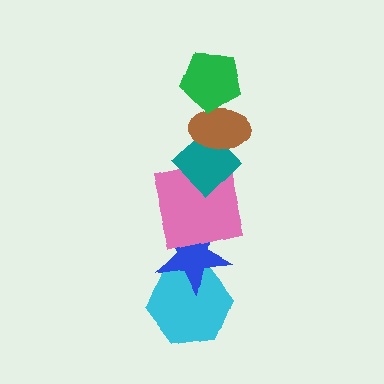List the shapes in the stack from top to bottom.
From top to bottom: the green pentagon, the brown ellipse, the teal diamond, the pink square, the blue star, the cyan hexagon.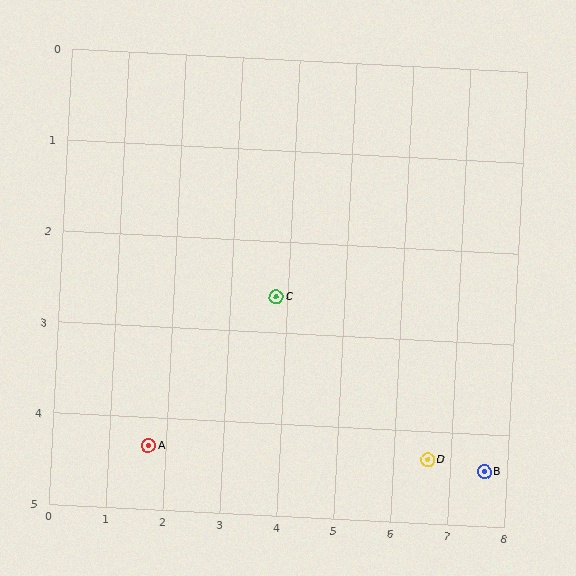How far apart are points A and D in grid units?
Points A and D are about 4.9 grid units apart.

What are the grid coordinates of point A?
Point A is at approximately (1.7, 4.3).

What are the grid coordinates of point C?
Point C is at approximately (3.8, 2.6).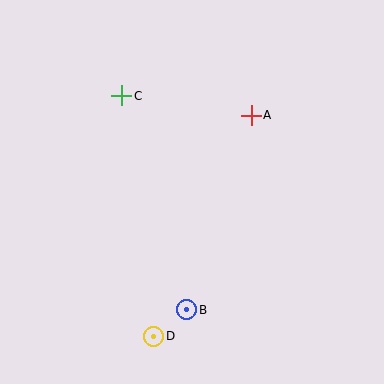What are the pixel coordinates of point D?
Point D is at (154, 336).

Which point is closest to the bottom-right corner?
Point B is closest to the bottom-right corner.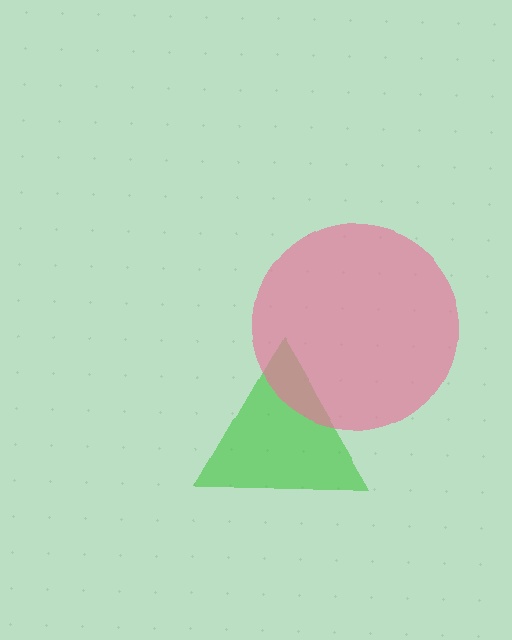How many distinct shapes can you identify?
There are 2 distinct shapes: a green triangle, a pink circle.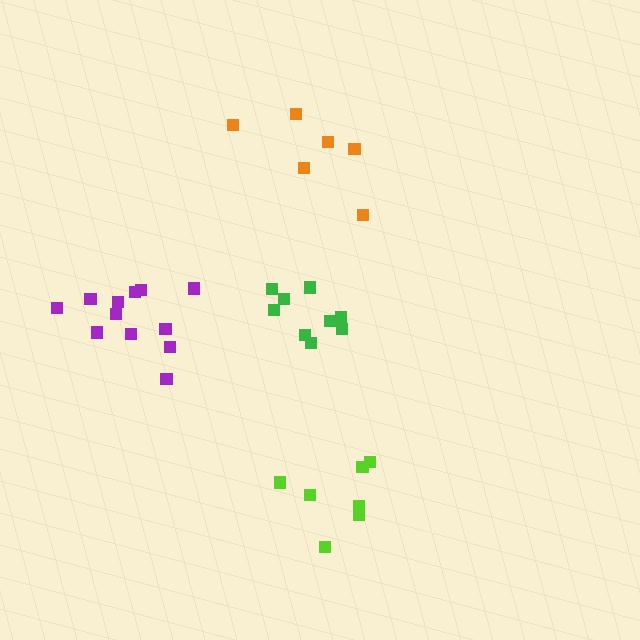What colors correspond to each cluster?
The clusters are colored: green, purple, lime, orange.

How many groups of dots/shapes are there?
There are 4 groups.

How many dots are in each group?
Group 1: 9 dots, Group 2: 12 dots, Group 3: 7 dots, Group 4: 6 dots (34 total).